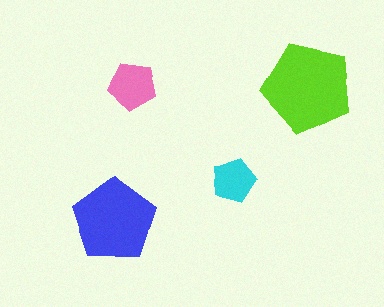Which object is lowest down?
The blue pentagon is bottommost.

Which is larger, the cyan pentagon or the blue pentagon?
The blue one.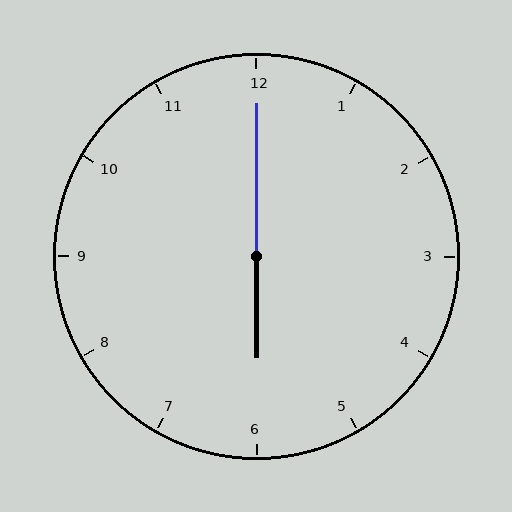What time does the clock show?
6:00.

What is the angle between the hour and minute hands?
Approximately 180 degrees.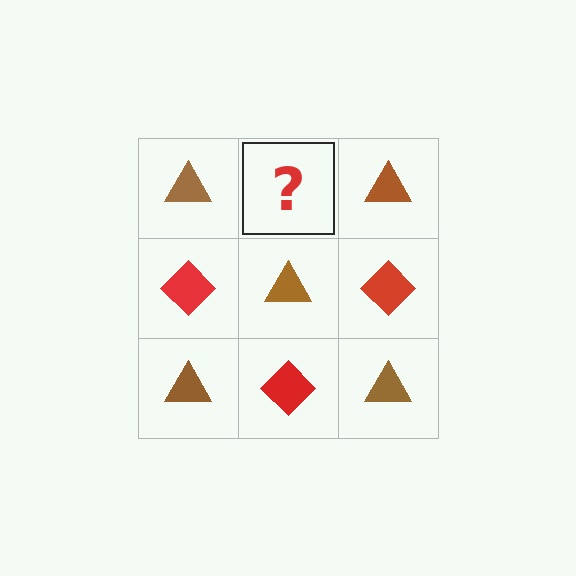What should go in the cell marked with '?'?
The missing cell should contain a red diamond.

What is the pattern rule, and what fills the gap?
The rule is that it alternates brown triangle and red diamond in a checkerboard pattern. The gap should be filled with a red diamond.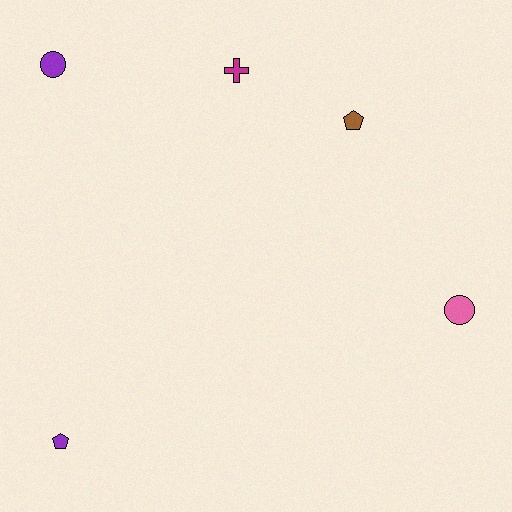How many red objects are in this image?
There are no red objects.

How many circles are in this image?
There are 2 circles.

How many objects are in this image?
There are 5 objects.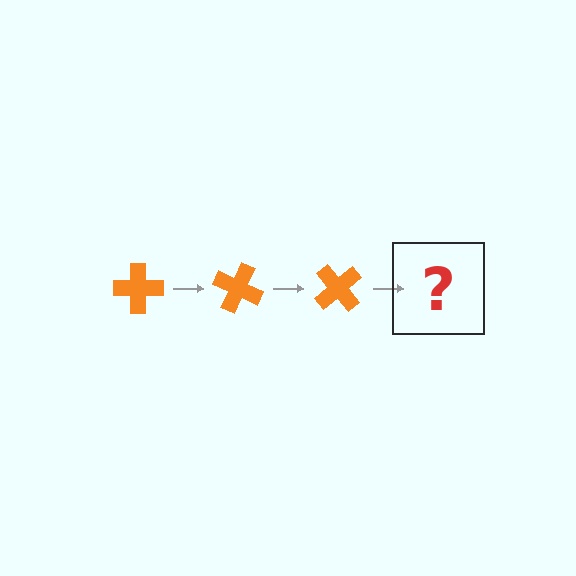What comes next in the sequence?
The next element should be an orange cross rotated 75 degrees.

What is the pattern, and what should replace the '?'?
The pattern is that the cross rotates 25 degrees each step. The '?' should be an orange cross rotated 75 degrees.